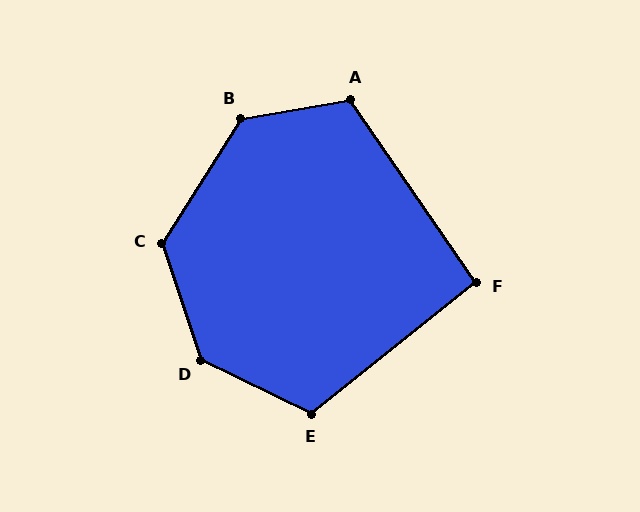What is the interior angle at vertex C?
Approximately 129 degrees (obtuse).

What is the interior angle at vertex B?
Approximately 132 degrees (obtuse).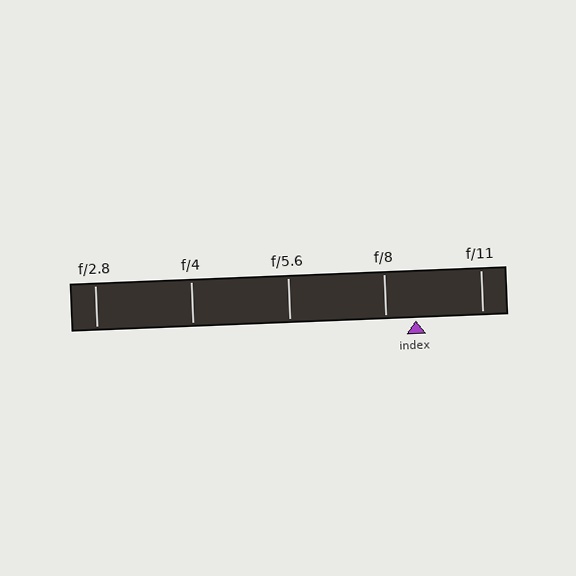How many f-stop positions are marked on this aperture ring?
There are 5 f-stop positions marked.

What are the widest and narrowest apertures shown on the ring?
The widest aperture shown is f/2.8 and the narrowest is f/11.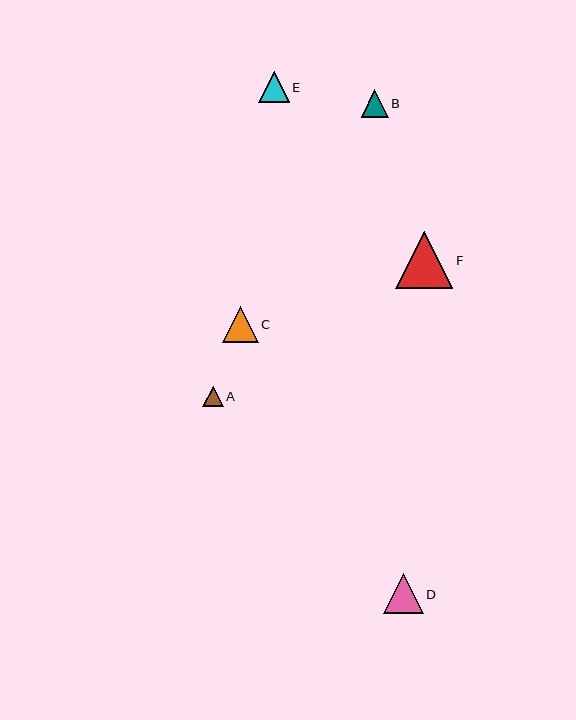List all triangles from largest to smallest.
From largest to smallest: F, D, C, E, B, A.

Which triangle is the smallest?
Triangle A is the smallest with a size of approximately 21 pixels.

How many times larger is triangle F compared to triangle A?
Triangle F is approximately 2.8 times the size of triangle A.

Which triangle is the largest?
Triangle F is the largest with a size of approximately 57 pixels.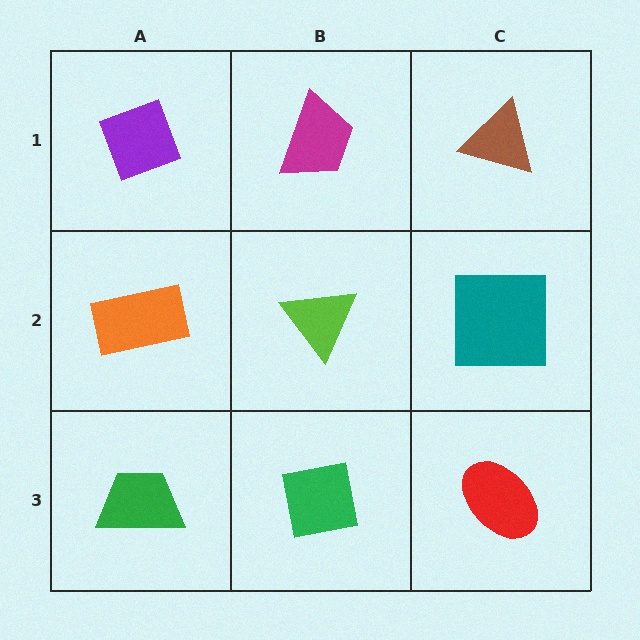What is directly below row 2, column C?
A red ellipse.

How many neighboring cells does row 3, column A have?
2.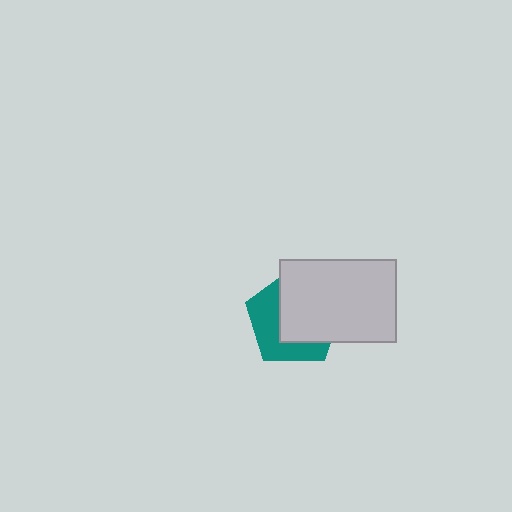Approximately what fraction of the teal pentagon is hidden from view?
Roughly 57% of the teal pentagon is hidden behind the light gray rectangle.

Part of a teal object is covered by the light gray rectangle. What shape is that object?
It is a pentagon.